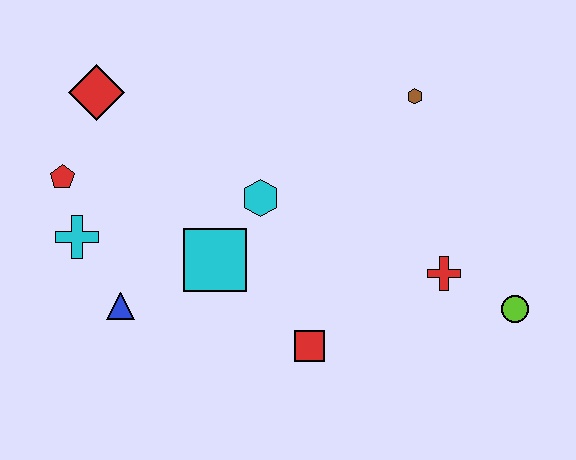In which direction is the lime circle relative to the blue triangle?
The lime circle is to the right of the blue triangle.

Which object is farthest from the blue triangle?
The lime circle is farthest from the blue triangle.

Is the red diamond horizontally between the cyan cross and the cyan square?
Yes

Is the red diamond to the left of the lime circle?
Yes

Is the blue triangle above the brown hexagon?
No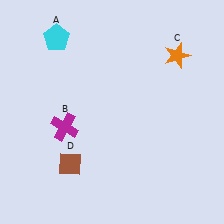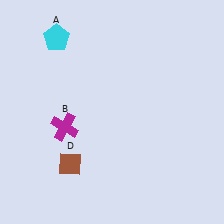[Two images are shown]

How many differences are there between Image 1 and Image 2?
There is 1 difference between the two images.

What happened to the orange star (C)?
The orange star (C) was removed in Image 2. It was in the top-right area of Image 1.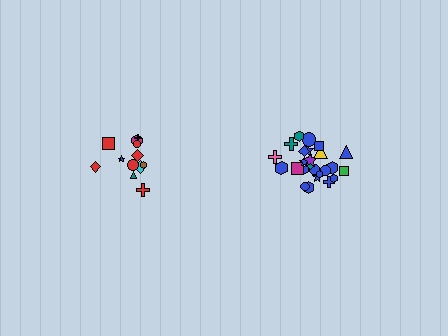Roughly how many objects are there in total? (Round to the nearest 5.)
Roughly 35 objects in total.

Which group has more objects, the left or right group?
The right group.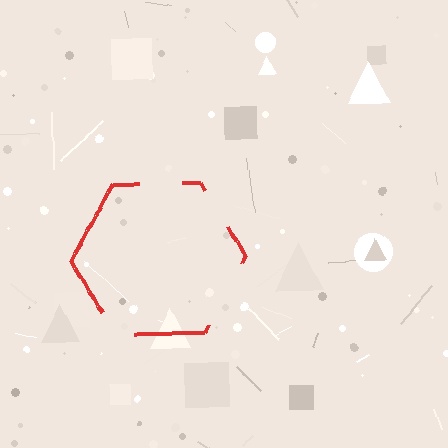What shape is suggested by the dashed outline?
The dashed outline suggests a hexagon.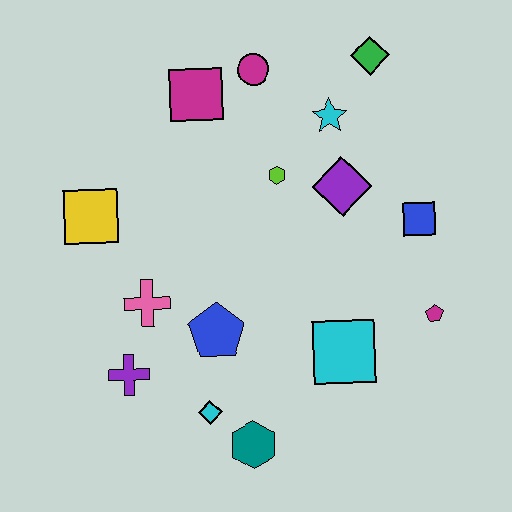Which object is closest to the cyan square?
The magenta pentagon is closest to the cyan square.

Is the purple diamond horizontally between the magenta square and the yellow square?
No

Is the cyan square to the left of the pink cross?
No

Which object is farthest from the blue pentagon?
The green diamond is farthest from the blue pentagon.